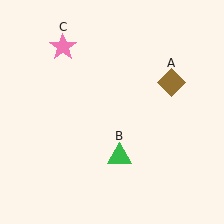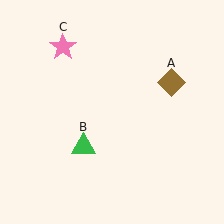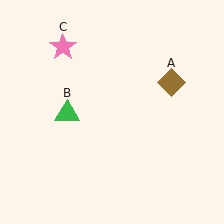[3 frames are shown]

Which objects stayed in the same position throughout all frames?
Brown diamond (object A) and pink star (object C) remained stationary.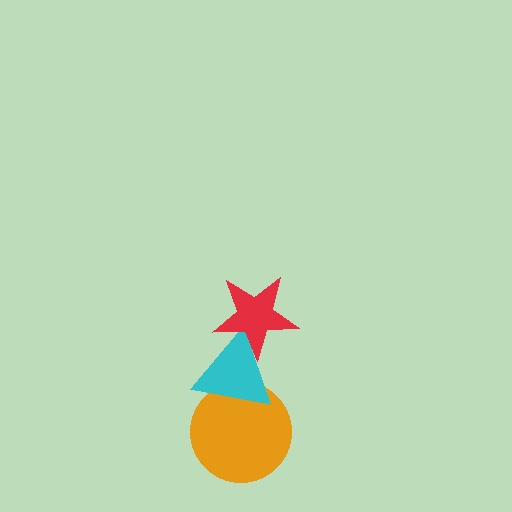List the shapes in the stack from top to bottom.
From top to bottom: the red star, the cyan triangle, the orange circle.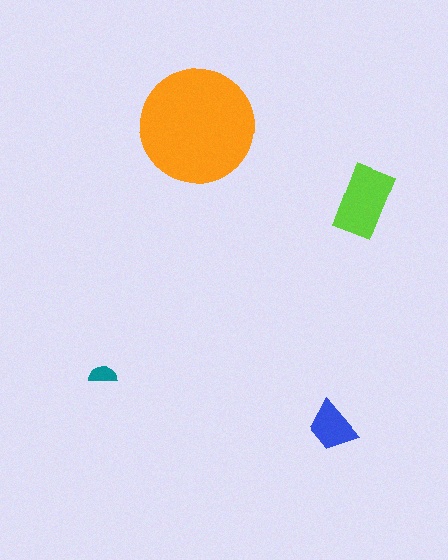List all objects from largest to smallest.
The orange circle, the lime rectangle, the blue trapezoid, the teal semicircle.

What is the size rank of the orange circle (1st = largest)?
1st.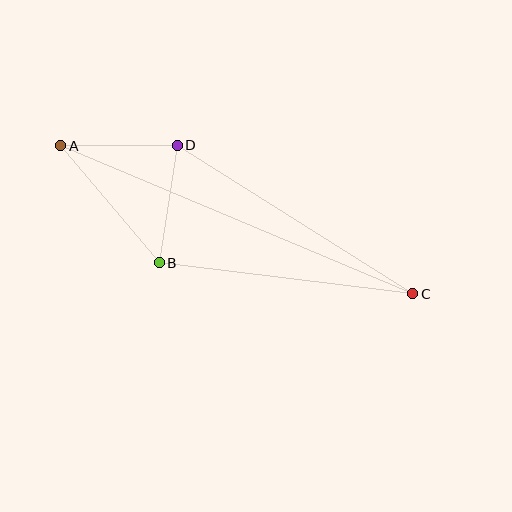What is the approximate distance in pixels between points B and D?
The distance between B and D is approximately 119 pixels.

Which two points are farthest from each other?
Points A and C are farthest from each other.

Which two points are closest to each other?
Points A and D are closest to each other.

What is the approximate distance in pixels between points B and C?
The distance between B and C is approximately 255 pixels.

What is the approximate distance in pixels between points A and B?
The distance between A and B is approximately 153 pixels.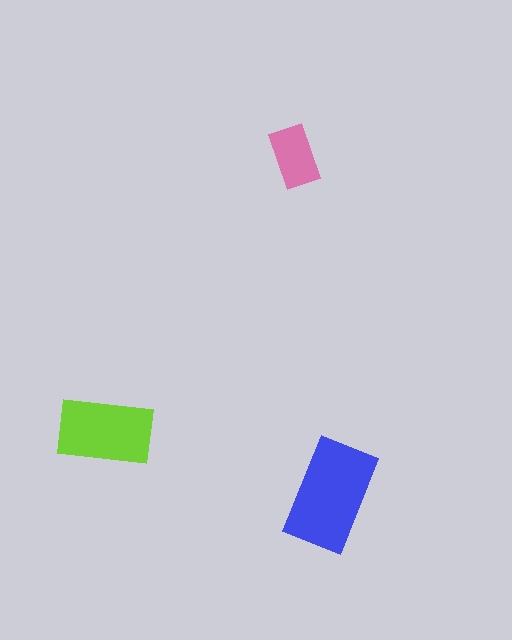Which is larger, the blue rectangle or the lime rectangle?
The blue one.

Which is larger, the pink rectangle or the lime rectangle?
The lime one.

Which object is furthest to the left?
The lime rectangle is leftmost.